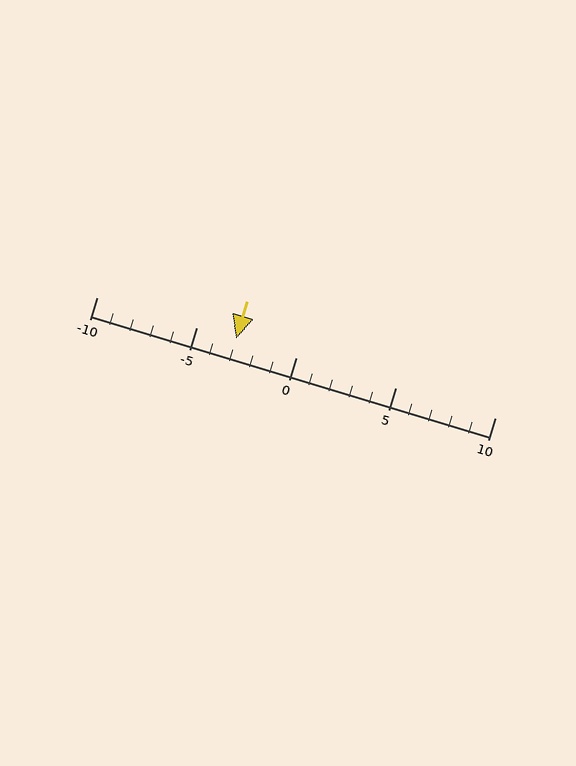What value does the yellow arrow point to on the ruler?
The yellow arrow points to approximately -3.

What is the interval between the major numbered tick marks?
The major tick marks are spaced 5 units apart.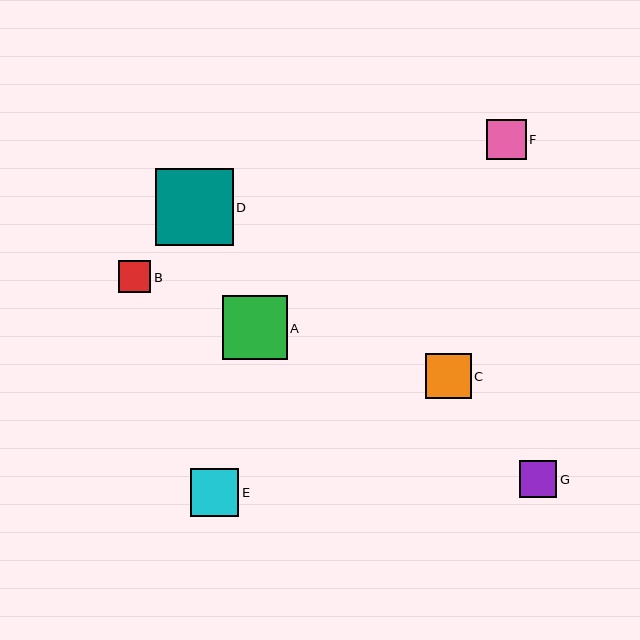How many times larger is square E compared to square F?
Square E is approximately 1.2 times the size of square F.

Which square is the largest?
Square D is the largest with a size of approximately 78 pixels.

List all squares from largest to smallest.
From largest to smallest: D, A, E, C, F, G, B.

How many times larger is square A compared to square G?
Square A is approximately 1.7 times the size of square G.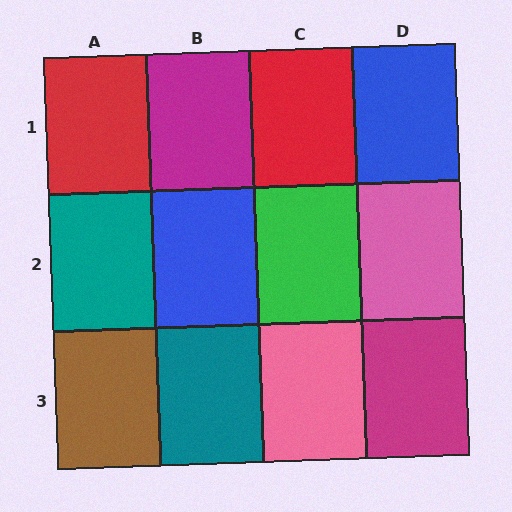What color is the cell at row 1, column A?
Red.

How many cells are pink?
2 cells are pink.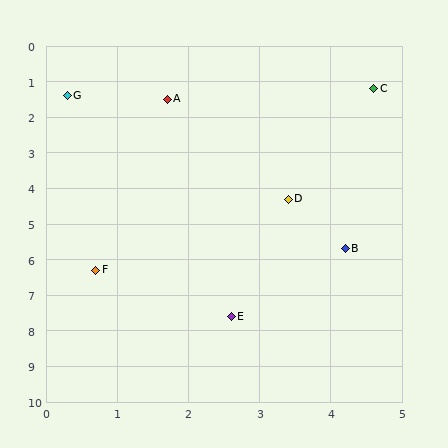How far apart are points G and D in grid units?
Points G and D are about 4.2 grid units apart.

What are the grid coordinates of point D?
Point D is at approximately (3.4, 4.3).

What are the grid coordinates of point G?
Point G is at approximately (0.3, 1.4).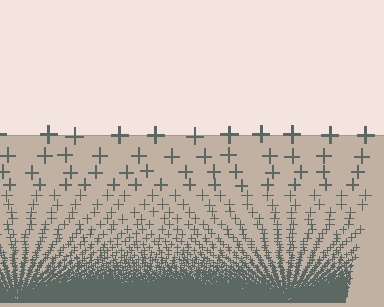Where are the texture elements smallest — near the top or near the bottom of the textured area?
Near the bottom.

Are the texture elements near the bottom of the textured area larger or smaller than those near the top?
Smaller. The gradient is inverted — elements near the bottom are smaller and denser.